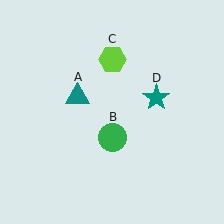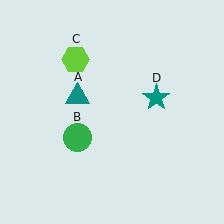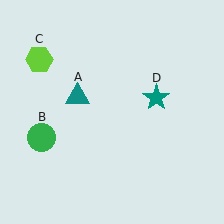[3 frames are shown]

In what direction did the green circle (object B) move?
The green circle (object B) moved left.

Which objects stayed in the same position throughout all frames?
Teal triangle (object A) and teal star (object D) remained stationary.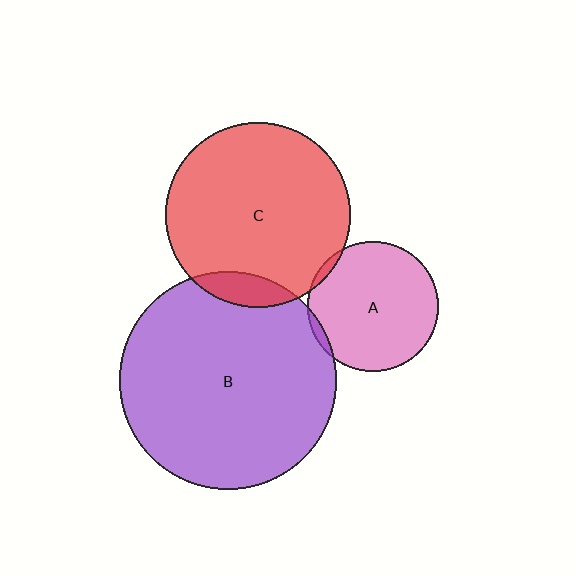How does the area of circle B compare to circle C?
Approximately 1.4 times.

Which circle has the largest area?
Circle B (purple).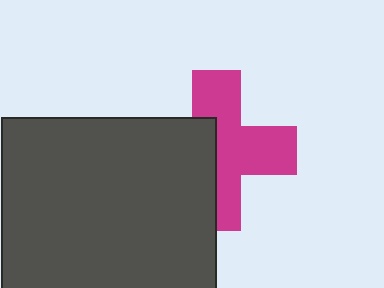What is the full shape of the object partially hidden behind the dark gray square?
The partially hidden object is a magenta cross.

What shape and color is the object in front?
The object in front is a dark gray square.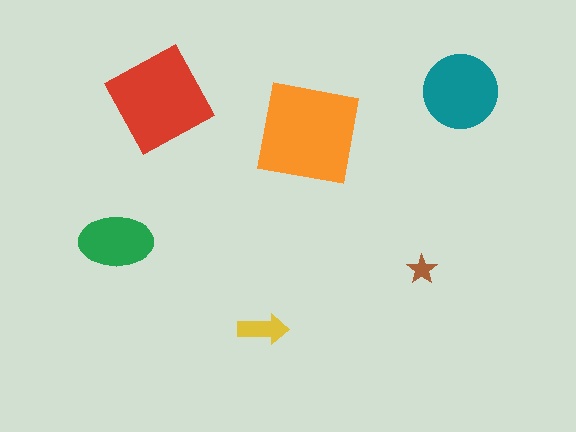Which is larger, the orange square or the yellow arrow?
The orange square.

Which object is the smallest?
The brown star.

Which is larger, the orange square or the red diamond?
The orange square.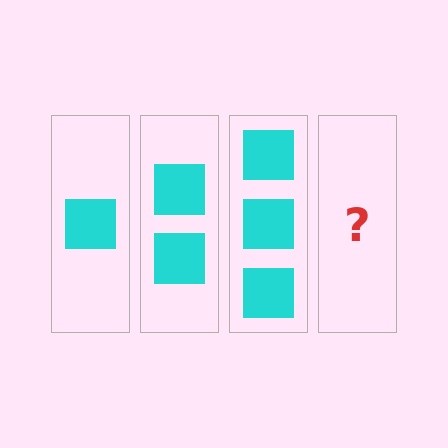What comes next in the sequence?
The next element should be 4 squares.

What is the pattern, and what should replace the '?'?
The pattern is that each step adds one more square. The '?' should be 4 squares.